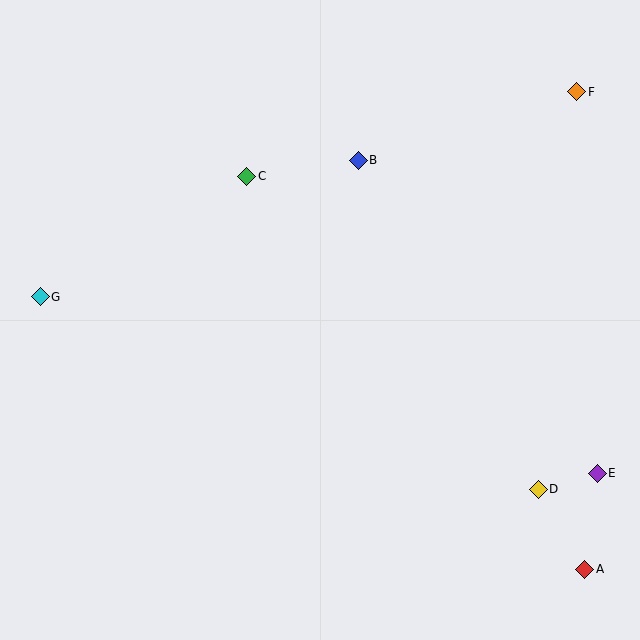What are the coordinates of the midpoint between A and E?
The midpoint between A and E is at (591, 521).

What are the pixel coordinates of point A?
Point A is at (585, 569).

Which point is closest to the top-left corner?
Point G is closest to the top-left corner.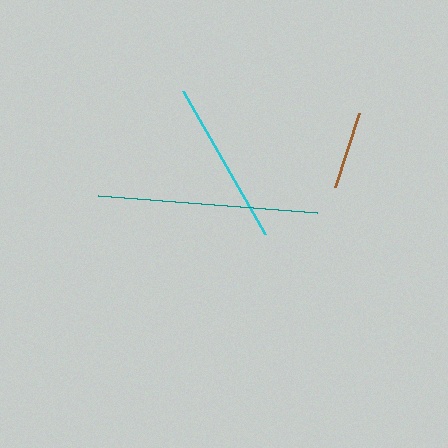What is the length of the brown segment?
The brown segment is approximately 79 pixels long.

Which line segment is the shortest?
The brown line is the shortest at approximately 79 pixels.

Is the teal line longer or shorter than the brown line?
The teal line is longer than the brown line.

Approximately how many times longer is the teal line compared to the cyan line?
The teal line is approximately 1.3 times the length of the cyan line.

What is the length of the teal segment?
The teal segment is approximately 219 pixels long.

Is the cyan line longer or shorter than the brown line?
The cyan line is longer than the brown line.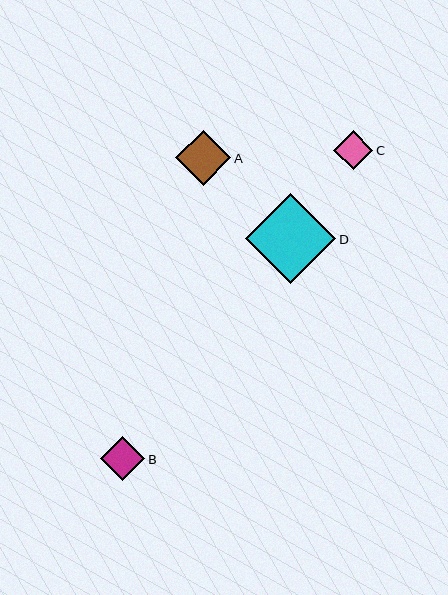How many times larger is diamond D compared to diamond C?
Diamond D is approximately 2.3 times the size of diamond C.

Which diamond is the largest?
Diamond D is the largest with a size of approximately 90 pixels.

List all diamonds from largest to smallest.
From largest to smallest: D, A, B, C.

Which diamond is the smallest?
Diamond C is the smallest with a size of approximately 39 pixels.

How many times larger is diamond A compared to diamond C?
Diamond A is approximately 1.4 times the size of diamond C.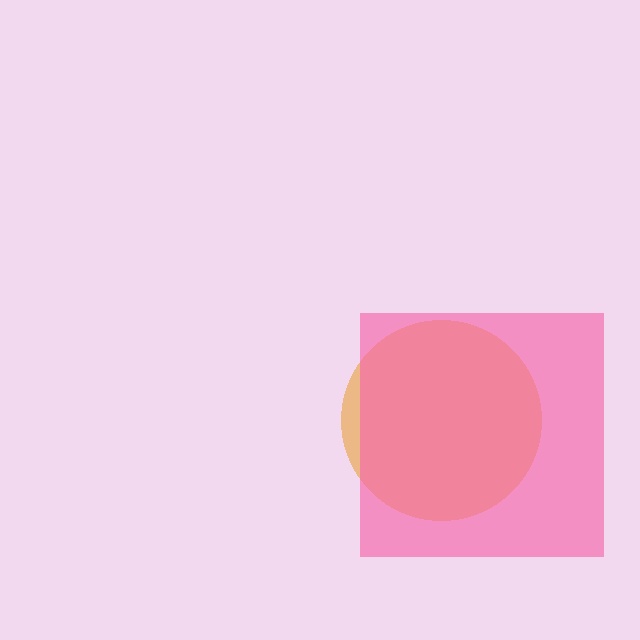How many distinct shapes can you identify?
There are 2 distinct shapes: an orange circle, a pink square.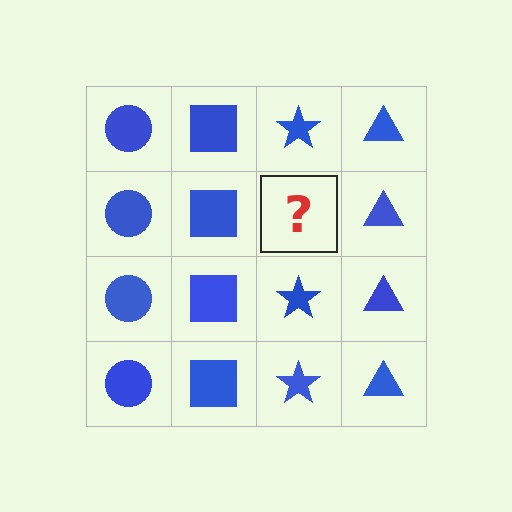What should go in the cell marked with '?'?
The missing cell should contain a blue star.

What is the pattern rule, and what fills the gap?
The rule is that each column has a consistent shape. The gap should be filled with a blue star.